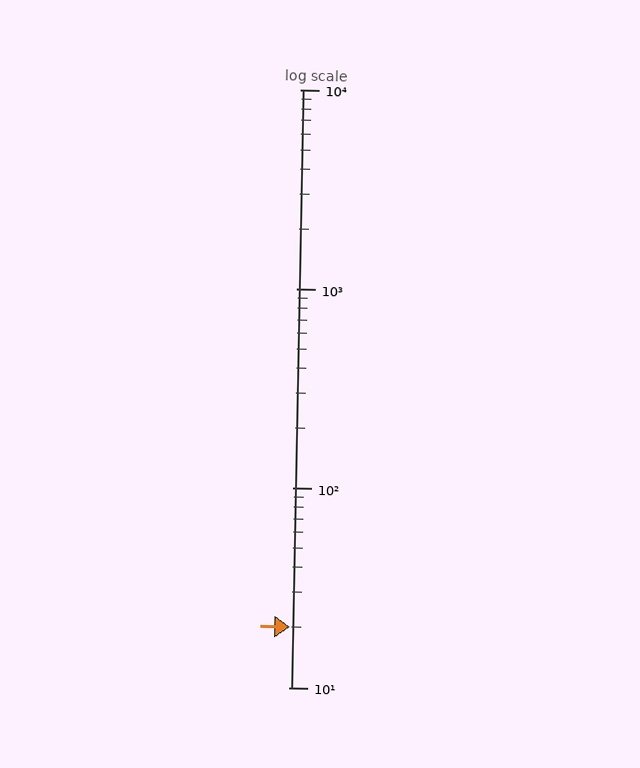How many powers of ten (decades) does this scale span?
The scale spans 3 decades, from 10 to 10000.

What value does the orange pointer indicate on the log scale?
The pointer indicates approximately 20.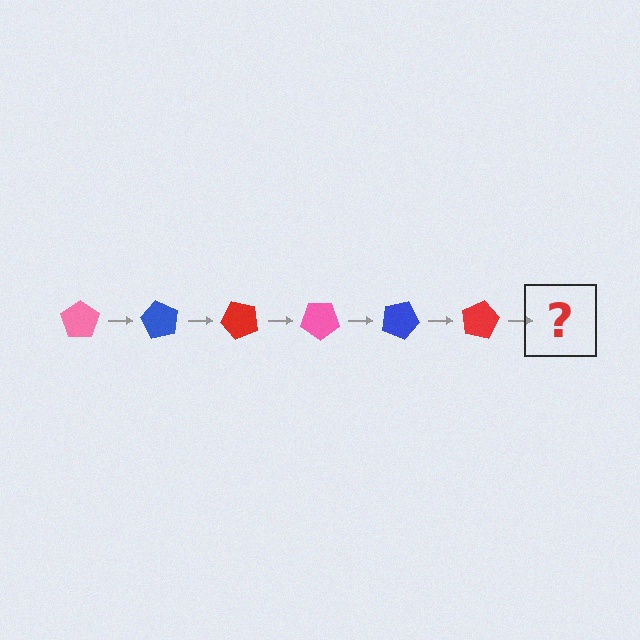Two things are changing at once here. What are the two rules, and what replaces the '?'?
The two rules are that it rotates 60 degrees each step and the color cycles through pink, blue, and red. The '?' should be a pink pentagon, rotated 360 degrees from the start.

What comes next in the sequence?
The next element should be a pink pentagon, rotated 360 degrees from the start.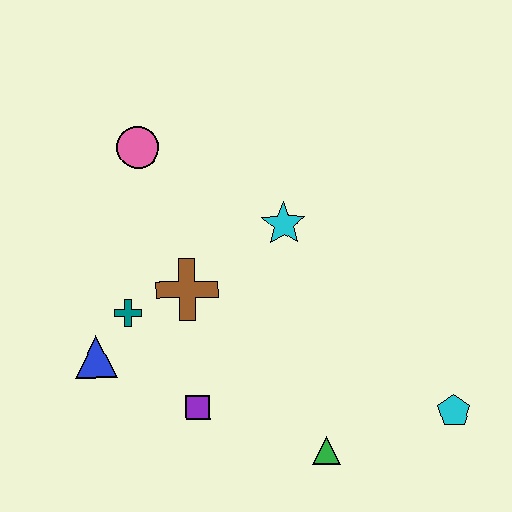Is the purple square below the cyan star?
Yes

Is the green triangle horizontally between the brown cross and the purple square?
No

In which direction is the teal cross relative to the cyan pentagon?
The teal cross is to the left of the cyan pentagon.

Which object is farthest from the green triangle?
The pink circle is farthest from the green triangle.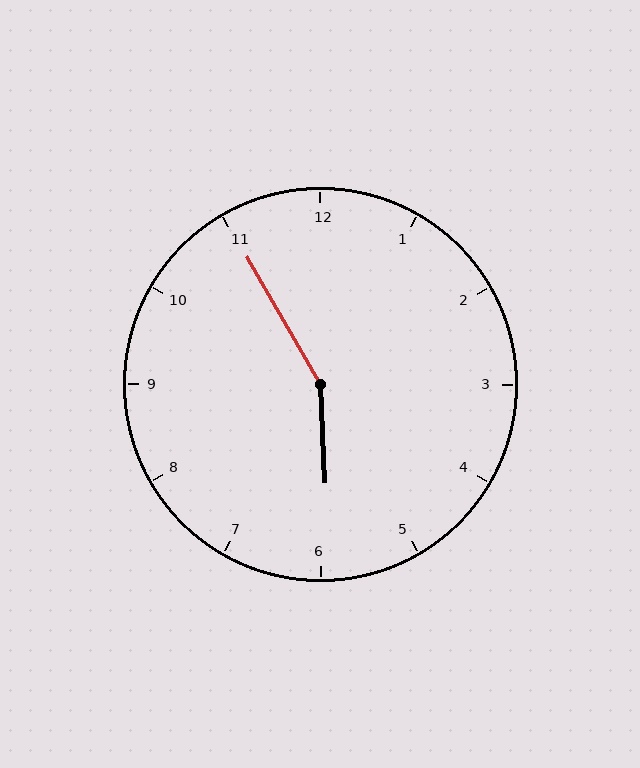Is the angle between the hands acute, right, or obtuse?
It is obtuse.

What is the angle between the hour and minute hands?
Approximately 152 degrees.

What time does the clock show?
5:55.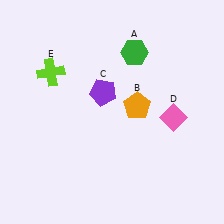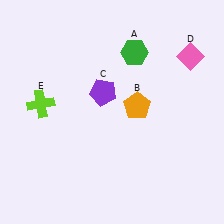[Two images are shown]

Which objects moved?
The objects that moved are: the pink diamond (D), the lime cross (E).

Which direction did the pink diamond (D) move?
The pink diamond (D) moved up.